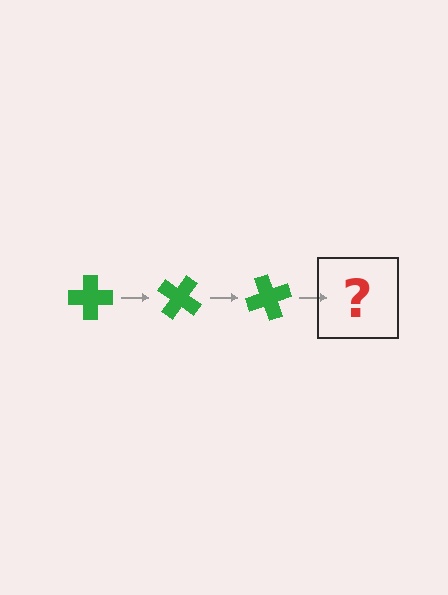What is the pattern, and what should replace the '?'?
The pattern is that the cross rotates 35 degrees each step. The '?' should be a green cross rotated 105 degrees.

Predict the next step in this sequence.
The next step is a green cross rotated 105 degrees.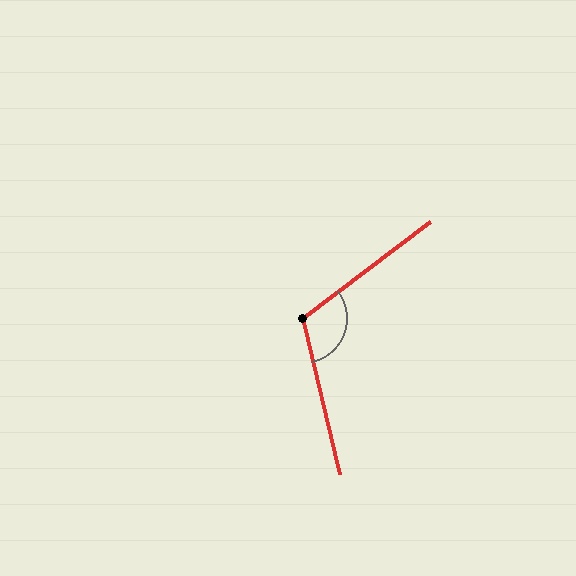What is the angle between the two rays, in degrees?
Approximately 114 degrees.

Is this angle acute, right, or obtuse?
It is obtuse.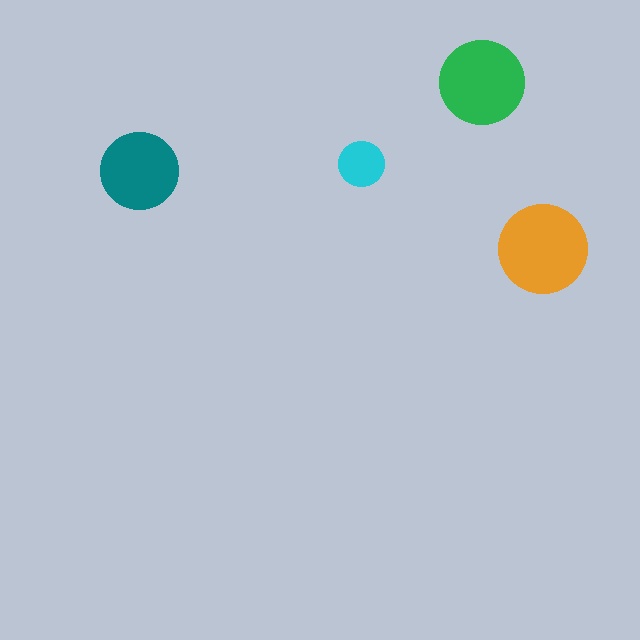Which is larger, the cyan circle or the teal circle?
The teal one.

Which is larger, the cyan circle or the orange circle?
The orange one.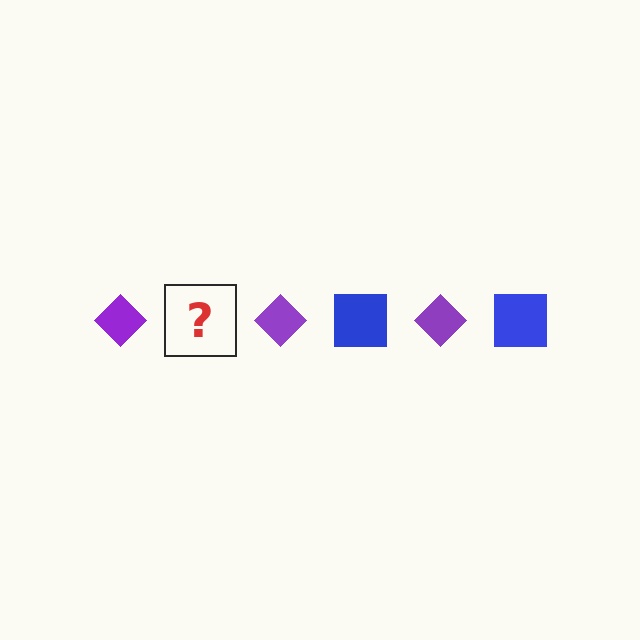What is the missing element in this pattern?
The missing element is a blue square.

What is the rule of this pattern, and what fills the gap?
The rule is that the pattern alternates between purple diamond and blue square. The gap should be filled with a blue square.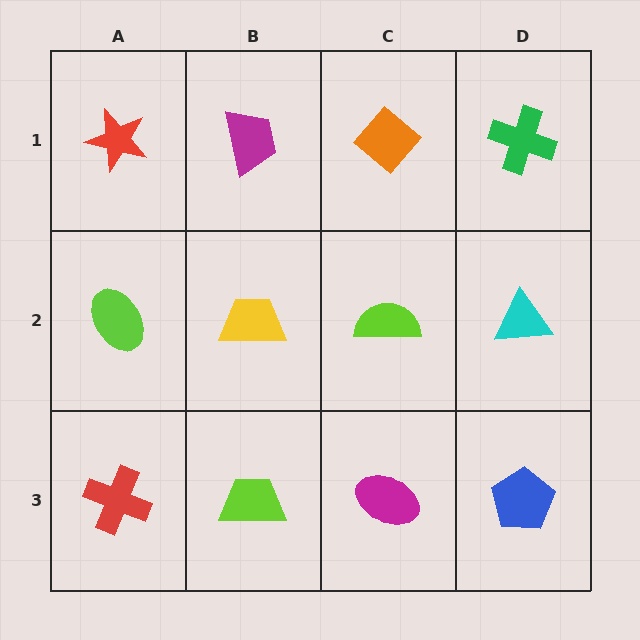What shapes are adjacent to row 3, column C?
A lime semicircle (row 2, column C), a lime trapezoid (row 3, column B), a blue pentagon (row 3, column D).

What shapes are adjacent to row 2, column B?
A magenta trapezoid (row 1, column B), a lime trapezoid (row 3, column B), a lime ellipse (row 2, column A), a lime semicircle (row 2, column C).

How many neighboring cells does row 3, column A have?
2.